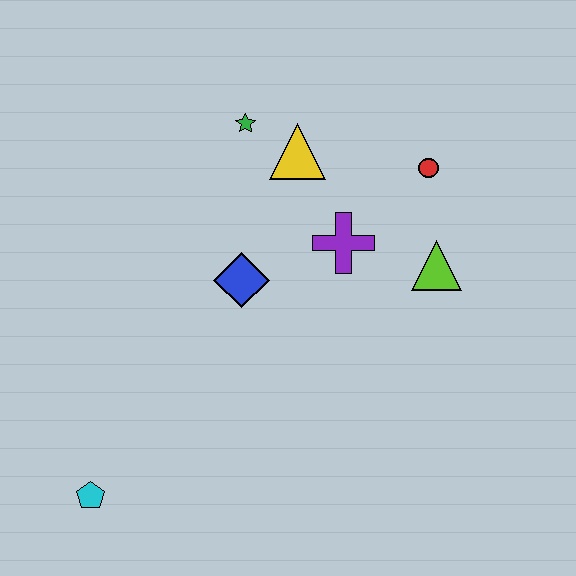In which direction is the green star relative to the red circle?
The green star is to the left of the red circle.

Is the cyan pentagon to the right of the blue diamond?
No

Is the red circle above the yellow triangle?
No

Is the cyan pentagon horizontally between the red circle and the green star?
No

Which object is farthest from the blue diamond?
The cyan pentagon is farthest from the blue diamond.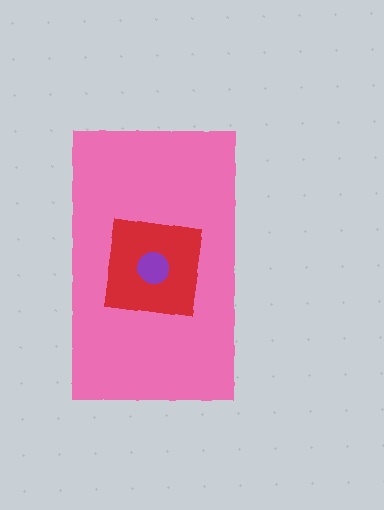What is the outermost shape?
The pink rectangle.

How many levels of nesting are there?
3.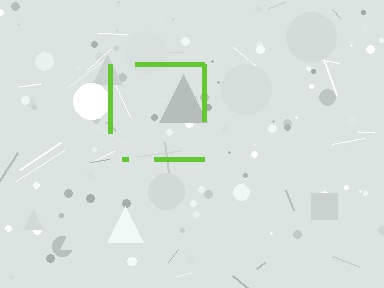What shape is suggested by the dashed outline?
The dashed outline suggests a square.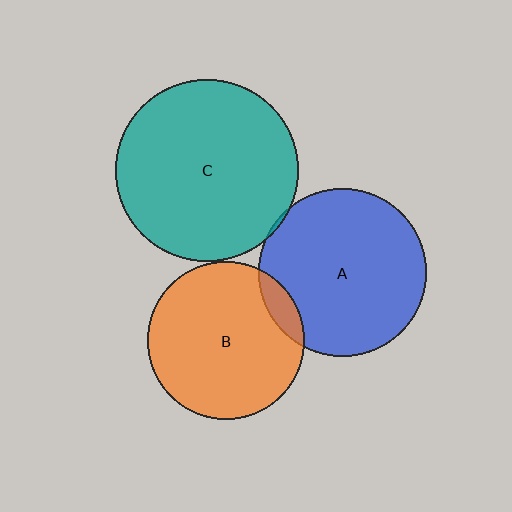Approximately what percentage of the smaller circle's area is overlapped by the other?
Approximately 5%.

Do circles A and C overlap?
Yes.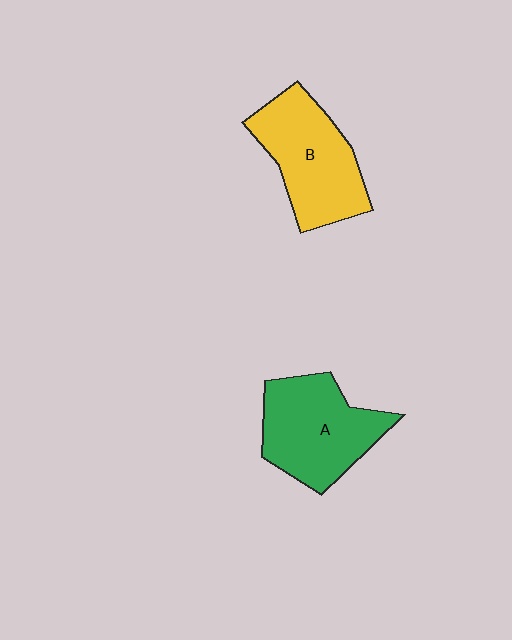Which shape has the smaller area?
Shape B (yellow).